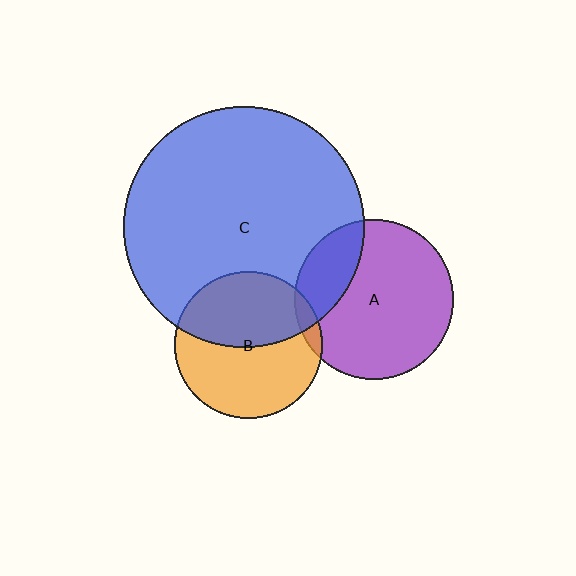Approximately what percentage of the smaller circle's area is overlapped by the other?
Approximately 25%.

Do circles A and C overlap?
Yes.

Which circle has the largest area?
Circle C (blue).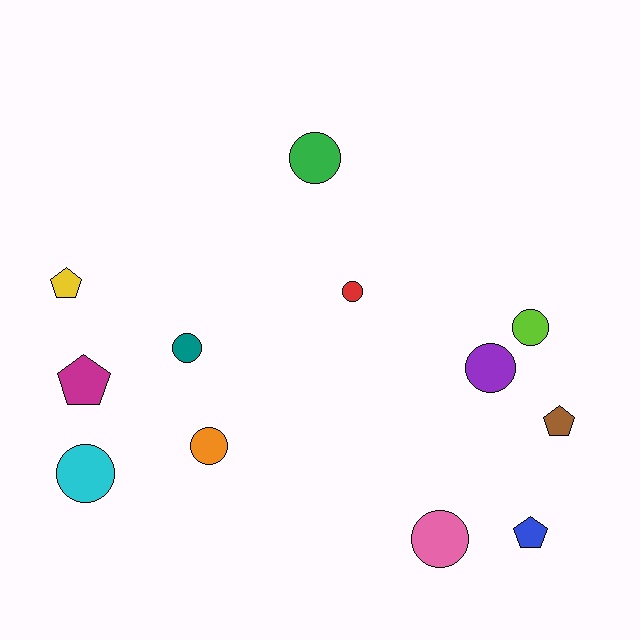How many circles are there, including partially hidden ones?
There are 8 circles.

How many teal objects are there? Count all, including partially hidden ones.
There is 1 teal object.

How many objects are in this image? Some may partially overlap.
There are 12 objects.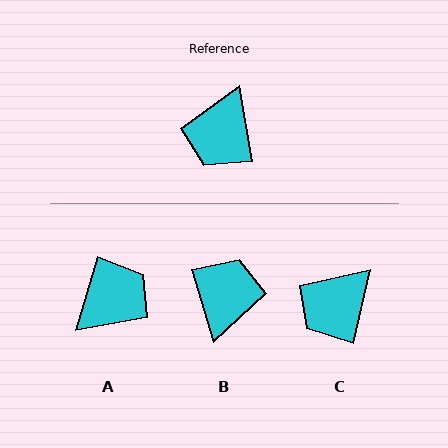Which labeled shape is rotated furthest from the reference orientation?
B, about 173 degrees away.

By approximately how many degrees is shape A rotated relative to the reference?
Approximately 154 degrees counter-clockwise.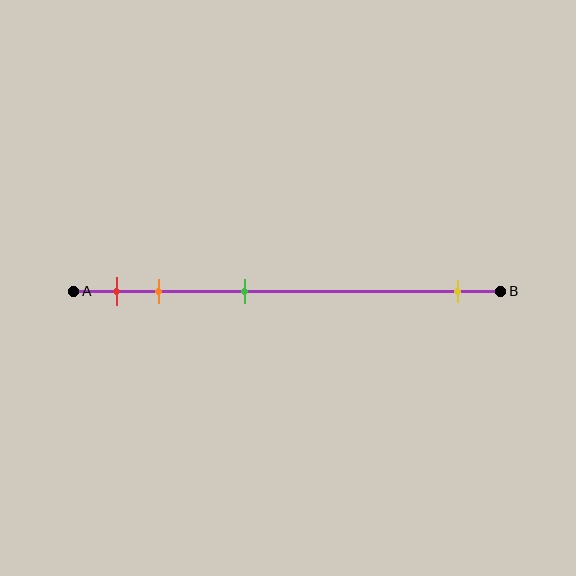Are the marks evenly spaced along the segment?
No, the marks are not evenly spaced.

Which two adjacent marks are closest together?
The red and orange marks are the closest adjacent pair.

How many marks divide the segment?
There are 4 marks dividing the segment.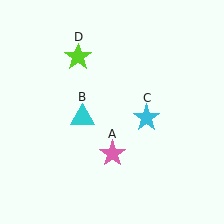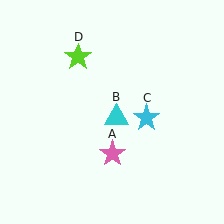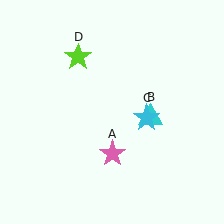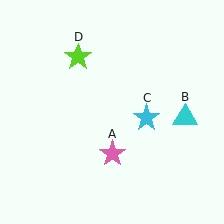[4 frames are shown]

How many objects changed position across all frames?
1 object changed position: cyan triangle (object B).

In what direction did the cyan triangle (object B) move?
The cyan triangle (object B) moved right.